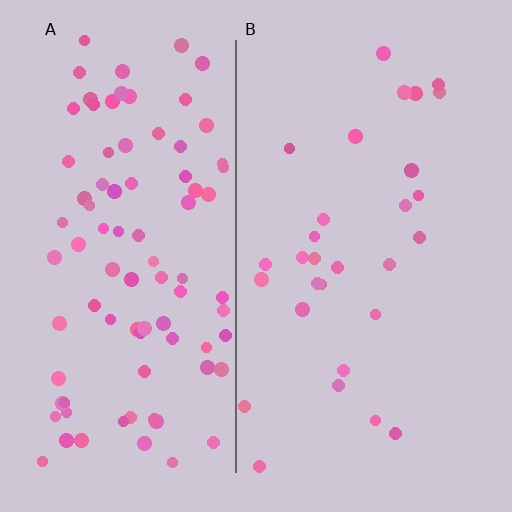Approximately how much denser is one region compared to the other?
Approximately 3.0× — region A over region B.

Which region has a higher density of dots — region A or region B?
A (the left).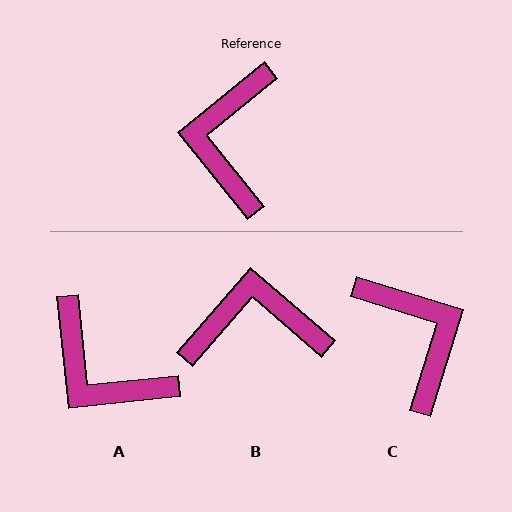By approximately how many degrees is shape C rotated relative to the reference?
Approximately 146 degrees clockwise.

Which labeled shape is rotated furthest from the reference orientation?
C, about 146 degrees away.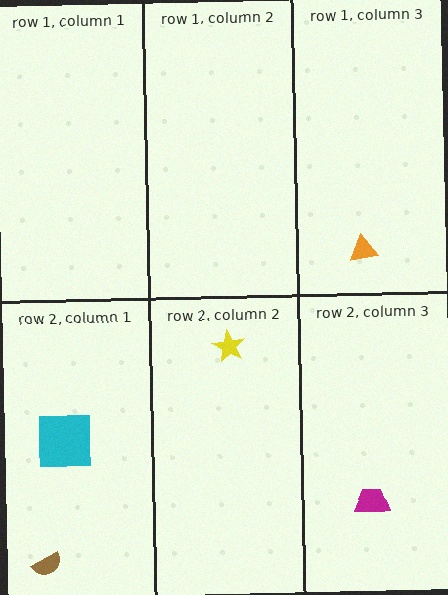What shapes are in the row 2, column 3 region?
The magenta trapezoid.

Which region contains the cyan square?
The row 2, column 1 region.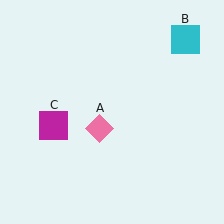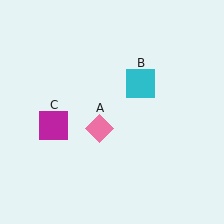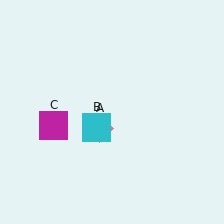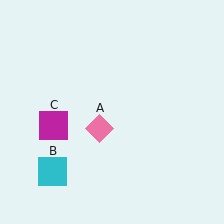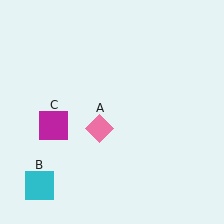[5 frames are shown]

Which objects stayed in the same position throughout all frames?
Pink diamond (object A) and magenta square (object C) remained stationary.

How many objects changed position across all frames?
1 object changed position: cyan square (object B).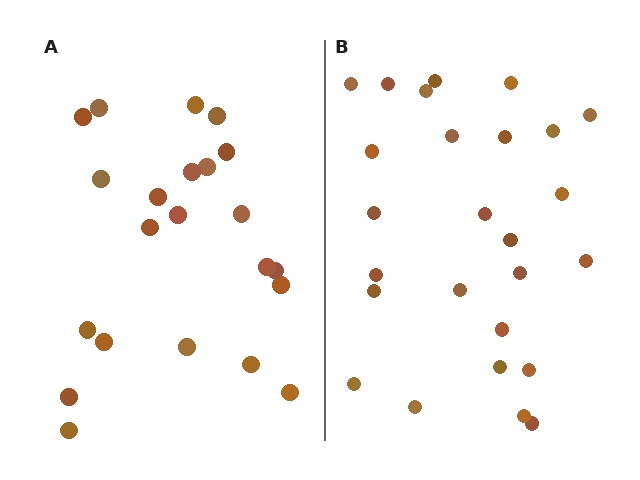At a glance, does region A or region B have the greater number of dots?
Region B (the right region) has more dots.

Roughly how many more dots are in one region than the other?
Region B has about 4 more dots than region A.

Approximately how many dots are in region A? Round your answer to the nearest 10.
About 20 dots. (The exact count is 22, which rounds to 20.)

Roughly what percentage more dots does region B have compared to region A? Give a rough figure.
About 20% more.